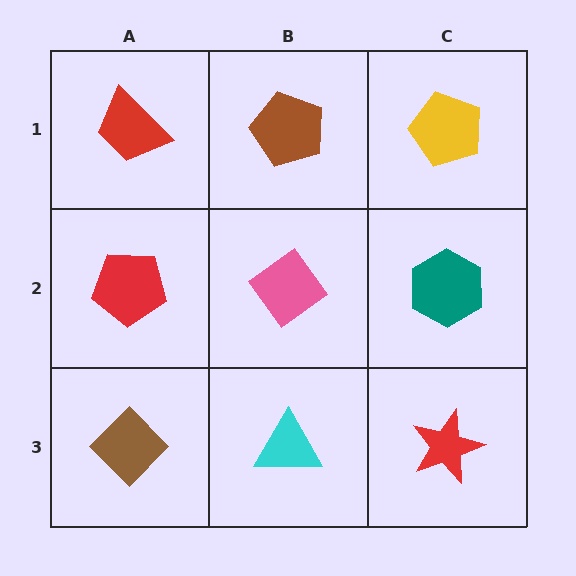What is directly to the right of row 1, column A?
A brown pentagon.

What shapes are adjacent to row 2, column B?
A brown pentagon (row 1, column B), a cyan triangle (row 3, column B), a red pentagon (row 2, column A), a teal hexagon (row 2, column C).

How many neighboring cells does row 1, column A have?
2.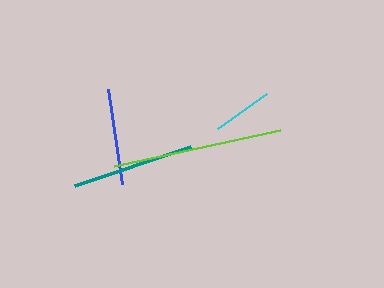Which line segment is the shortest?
The cyan line is the shortest at approximately 61 pixels.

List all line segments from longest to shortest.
From longest to shortest: lime, teal, blue, cyan.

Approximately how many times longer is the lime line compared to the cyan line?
The lime line is approximately 2.8 times the length of the cyan line.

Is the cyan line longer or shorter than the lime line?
The lime line is longer than the cyan line.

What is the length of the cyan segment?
The cyan segment is approximately 61 pixels long.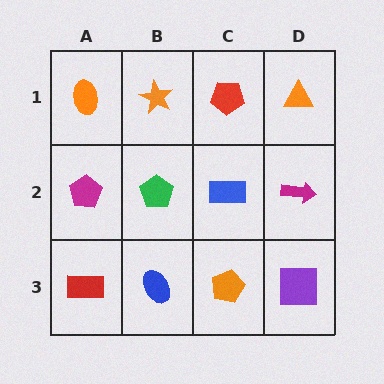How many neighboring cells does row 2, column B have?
4.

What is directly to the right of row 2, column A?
A green pentagon.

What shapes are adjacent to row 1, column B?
A green pentagon (row 2, column B), an orange ellipse (row 1, column A), a red pentagon (row 1, column C).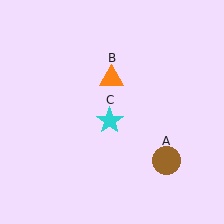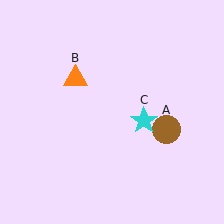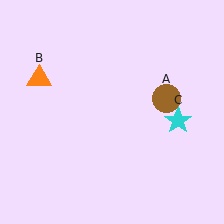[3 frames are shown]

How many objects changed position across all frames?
3 objects changed position: brown circle (object A), orange triangle (object B), cyan star (object C).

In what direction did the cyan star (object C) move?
The cyan star (object C) moved right.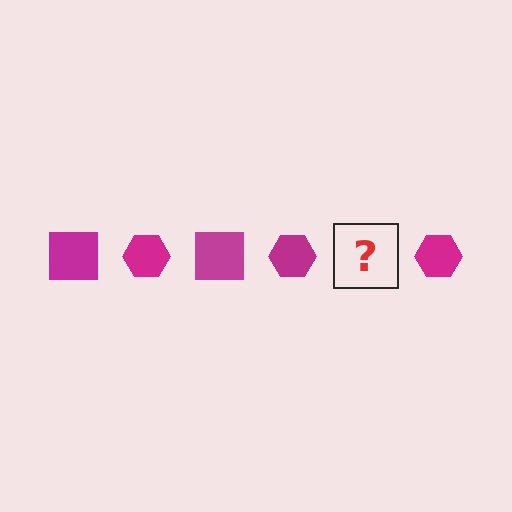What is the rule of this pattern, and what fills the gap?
The rule is that the pattern cycles through square, hexagon shapes in magenta. The gap should be filled with a magenta square.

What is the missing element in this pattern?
The missing element is a magenta square.